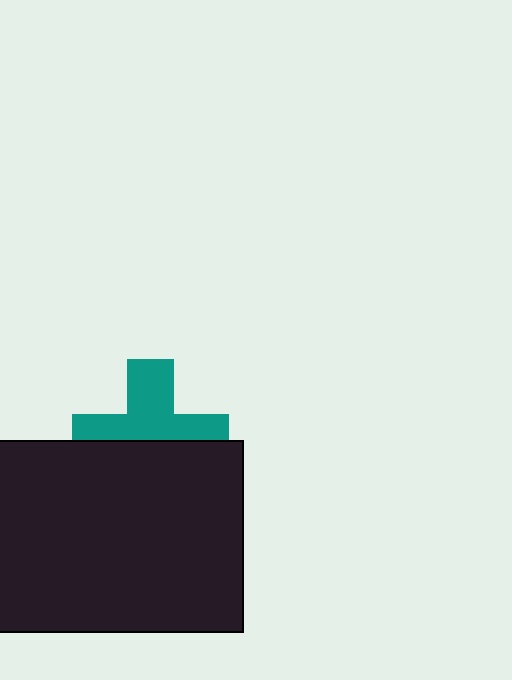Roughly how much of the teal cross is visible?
About half of it is visible (roughly 53%).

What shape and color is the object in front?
The object in front is a black rectangle.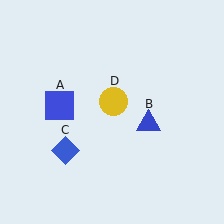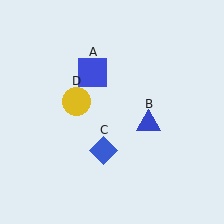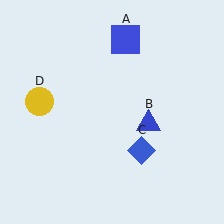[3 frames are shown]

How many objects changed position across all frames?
3 objects changed position: blue square (object A), blue diamond (object C), yellow circle (object D).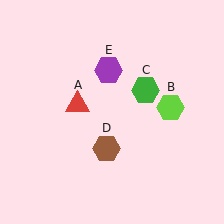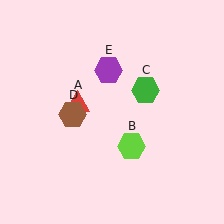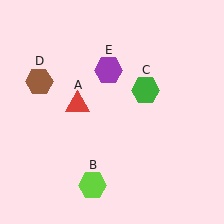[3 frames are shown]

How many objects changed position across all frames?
2 objects changed position: lime hexagon (object B), brown hexagon (object D).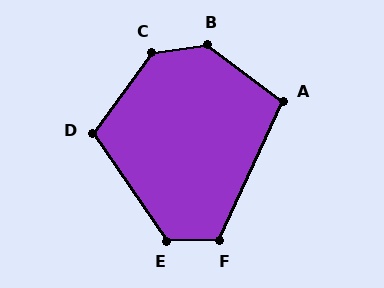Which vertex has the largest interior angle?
B, at approximately 136 degrees.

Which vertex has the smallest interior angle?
A, at approximately 102 degrees.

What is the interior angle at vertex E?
Approximately 124 degrees (obtuse).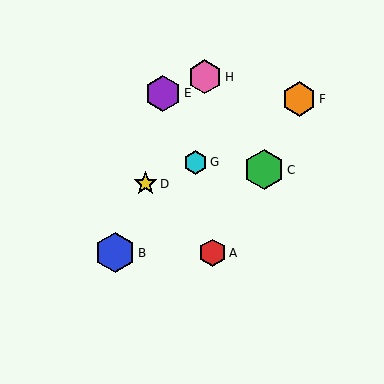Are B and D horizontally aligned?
No, B is at y≈253 and D is at y≈184.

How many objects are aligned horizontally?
2 objects (A, B) are aligned horizontally.